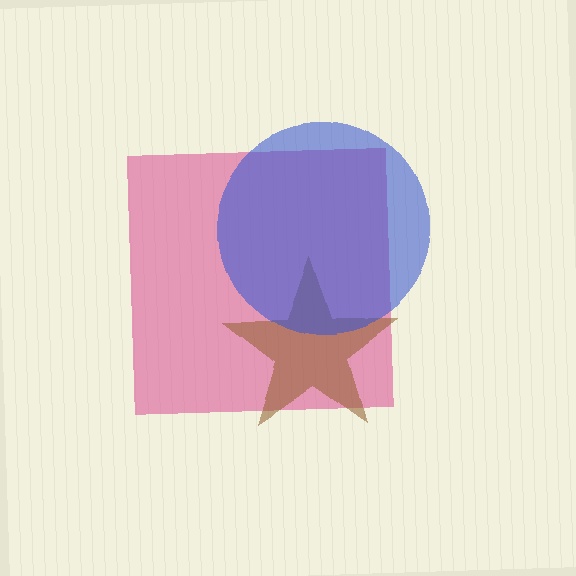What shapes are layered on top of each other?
The layered shapes are: a pink square, a brown star, a blue circle.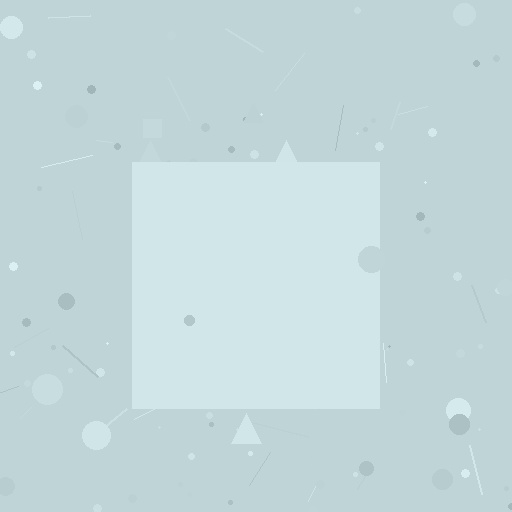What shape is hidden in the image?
A square is hidden in the image.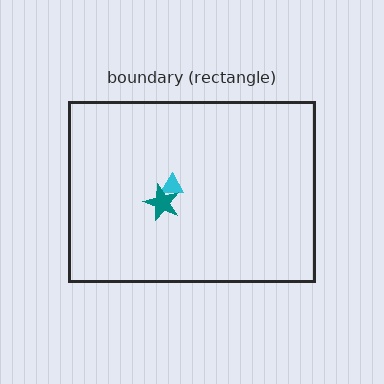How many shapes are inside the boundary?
2 inside, 0 outside.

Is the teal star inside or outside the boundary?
Inside.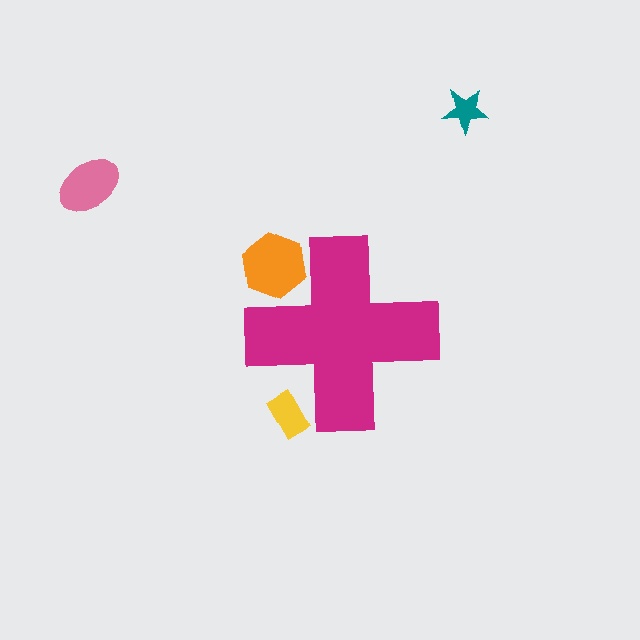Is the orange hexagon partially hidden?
Yes, the orange hexagon is partially hidden behind the magenta cross.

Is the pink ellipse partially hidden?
No, the pink ellipse is fully visible.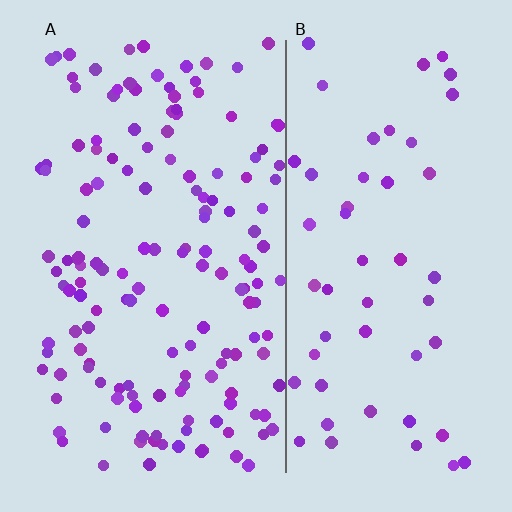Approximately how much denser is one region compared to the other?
Approximately 2.8× — region A over region B.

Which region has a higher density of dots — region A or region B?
A (the left).